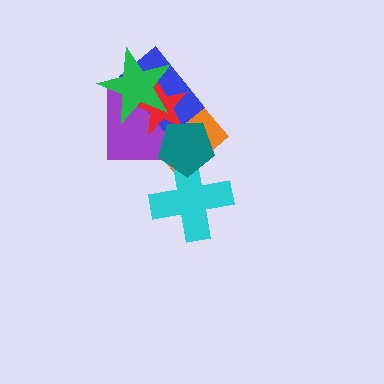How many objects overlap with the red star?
5 objects overlap with the red star.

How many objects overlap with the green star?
3 objects overlap with the green star.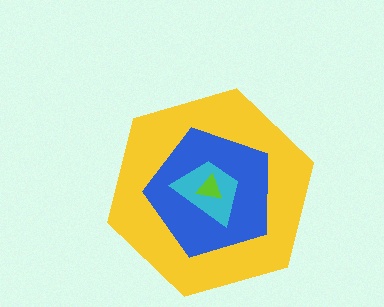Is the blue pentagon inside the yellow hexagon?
Yes.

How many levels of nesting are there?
4.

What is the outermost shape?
The yellow hexagon.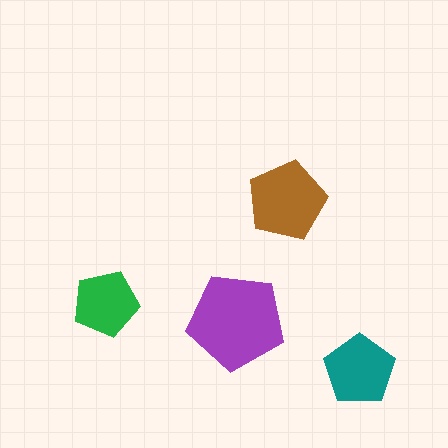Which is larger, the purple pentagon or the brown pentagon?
The purple one.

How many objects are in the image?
There are 4 objects in the image.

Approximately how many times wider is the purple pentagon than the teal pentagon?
About 1.5 times wider.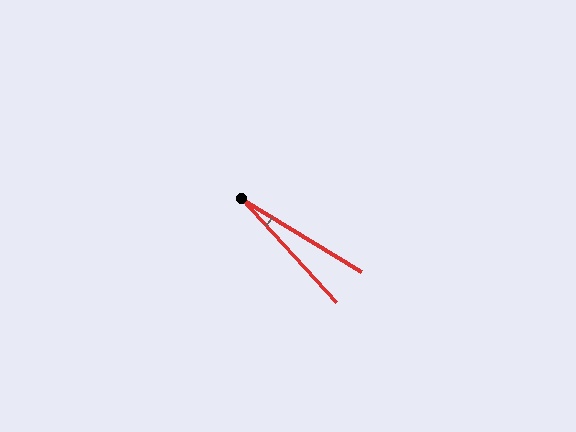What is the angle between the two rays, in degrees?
Approximately 16 degrees.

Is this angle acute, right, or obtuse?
It is acute.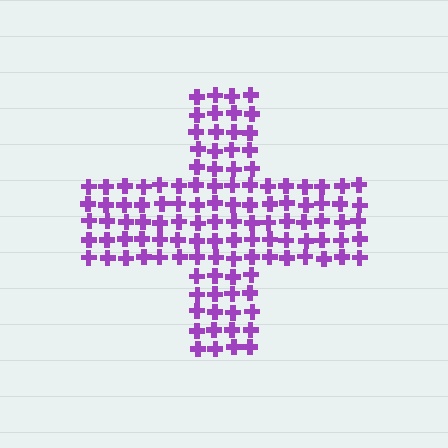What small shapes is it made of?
It is made of small crosses.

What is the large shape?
The large shape is a cross.